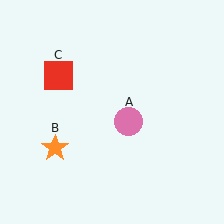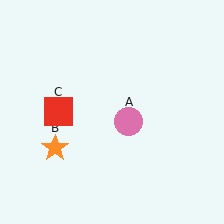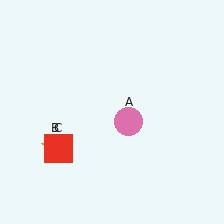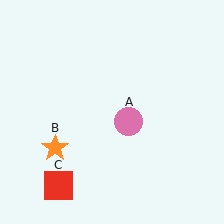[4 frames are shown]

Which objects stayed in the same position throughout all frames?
Pink circle (object A) and orange star (object B) remained stationary.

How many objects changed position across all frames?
1 object changed position: red square (object C).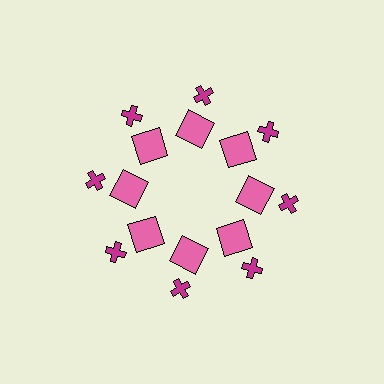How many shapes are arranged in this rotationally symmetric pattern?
There are 16 shapes, arranged in 8 groups of 2.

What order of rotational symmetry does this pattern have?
This pattern has 8-fold rotational symmetry.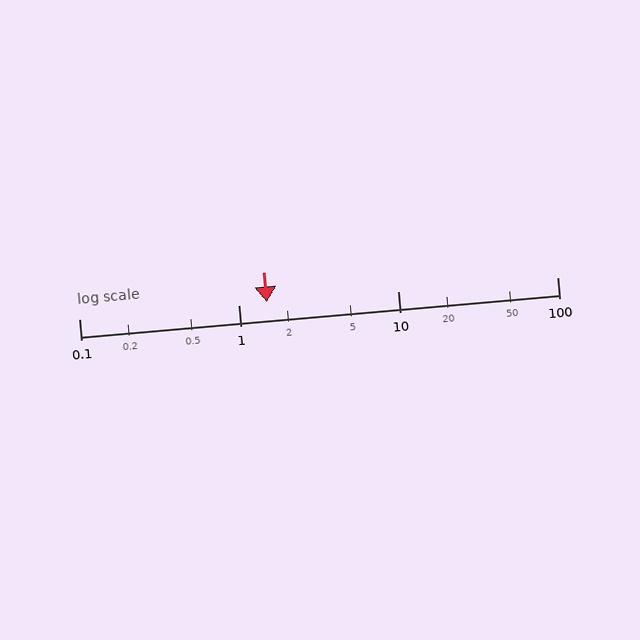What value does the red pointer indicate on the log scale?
The pointer indicates approximately 1.5.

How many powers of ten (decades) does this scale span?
The scale spans 3 decades, from 0.1 to 100.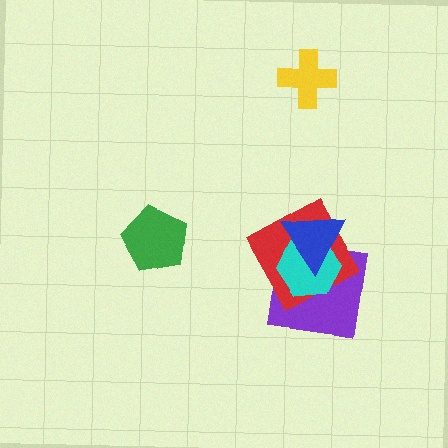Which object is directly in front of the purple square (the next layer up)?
The red square is directly in front of the purple square.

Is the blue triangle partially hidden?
No, no other shape covers it.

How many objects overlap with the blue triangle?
3 objects overlap with the blue triangle.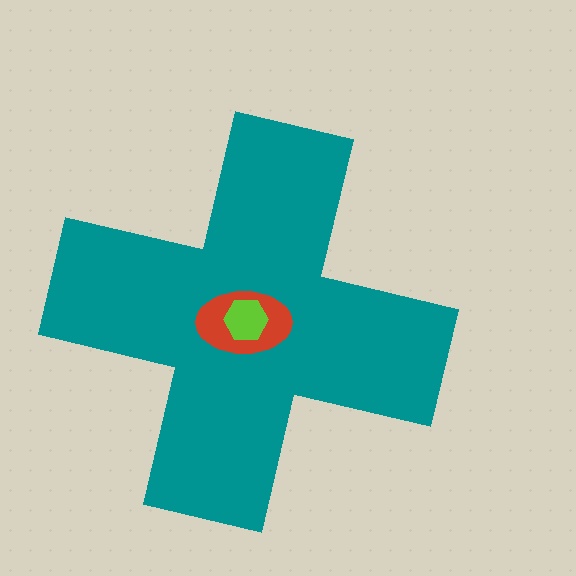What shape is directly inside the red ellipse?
The lime hexagon.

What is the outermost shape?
The teal cross.